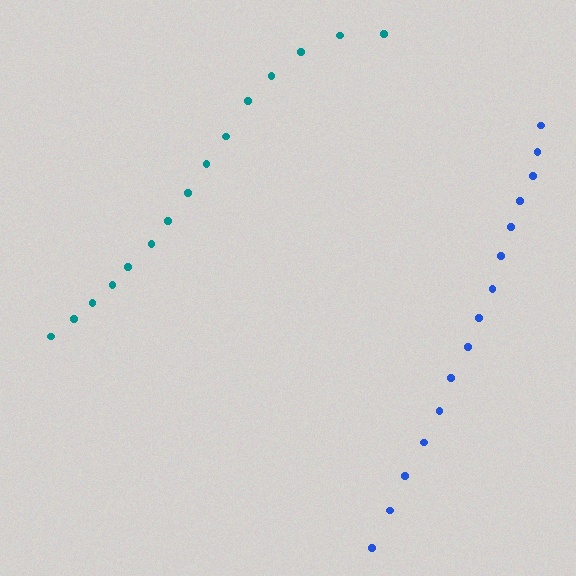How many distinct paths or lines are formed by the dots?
There are 2 distinct paths.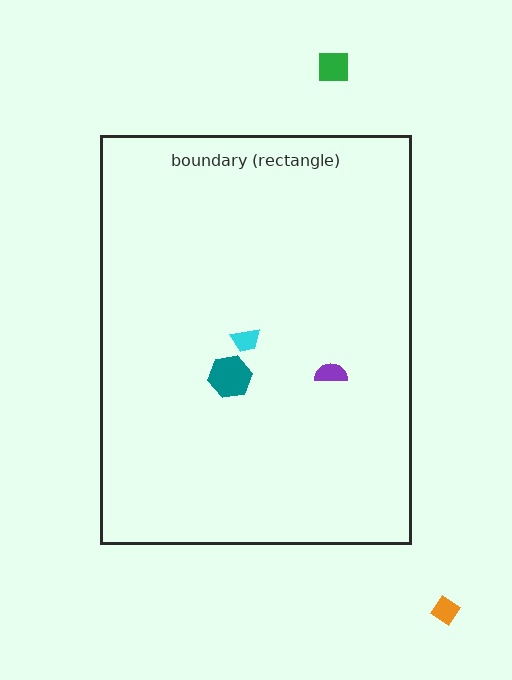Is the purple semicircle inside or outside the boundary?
Inside.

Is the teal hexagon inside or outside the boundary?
Inside.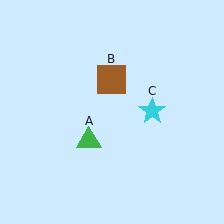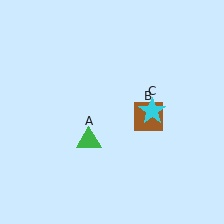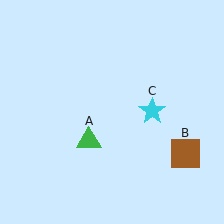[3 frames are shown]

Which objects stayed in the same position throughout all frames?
Green triangle (object A) and cyan star (object C) remained stationary.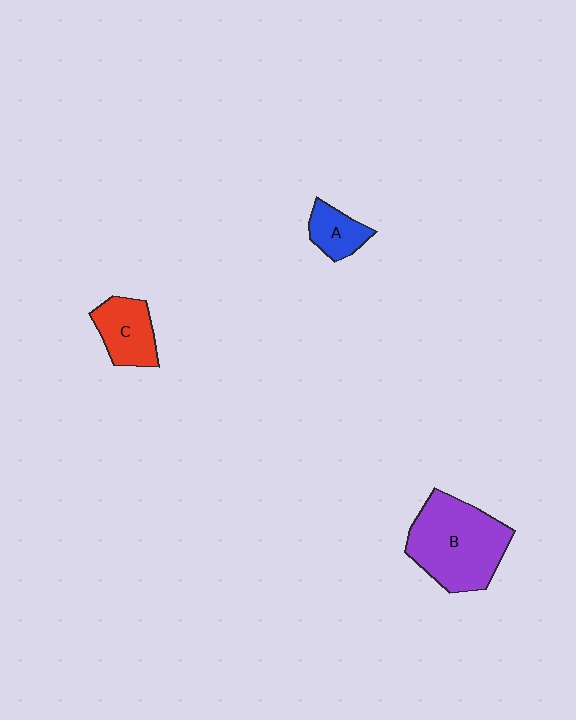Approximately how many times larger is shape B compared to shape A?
Approximately 3.0 times.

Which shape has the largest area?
Shape B (purple).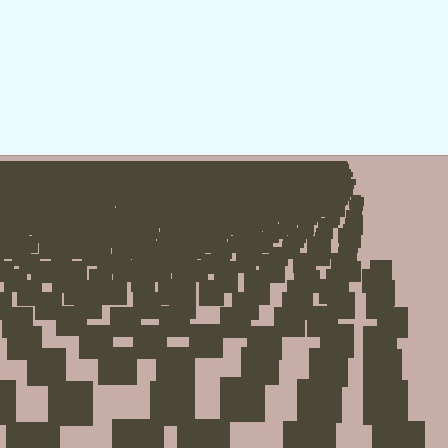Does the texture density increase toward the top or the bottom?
Density increases toward the top.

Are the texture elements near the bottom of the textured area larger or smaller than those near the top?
Larger. Near the bottom, elements are closer to the viewer and appear at a bigger on-screen size.